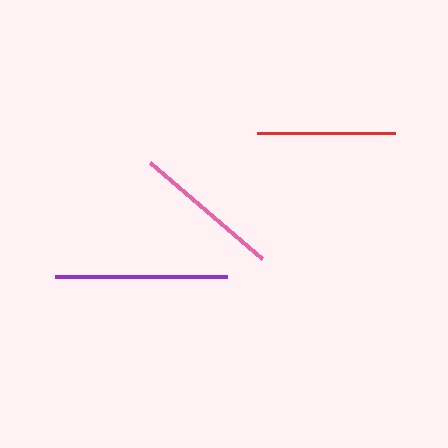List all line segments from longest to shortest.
From longest to shortest: purple, pink, red.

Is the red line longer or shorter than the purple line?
The purple line is longer than the red line.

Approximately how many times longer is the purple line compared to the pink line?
The purple line is approximately 1.2 times the length of the pink line.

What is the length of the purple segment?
The purple segment is approximately 172 pixels long.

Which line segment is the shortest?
The red line is the shortest at approximately 138 pixels.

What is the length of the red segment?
The red segment is approximately 138 pixels long.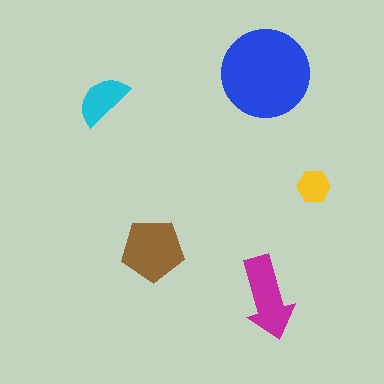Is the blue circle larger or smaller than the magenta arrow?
Larger.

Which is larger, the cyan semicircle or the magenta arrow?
The magenta arrow.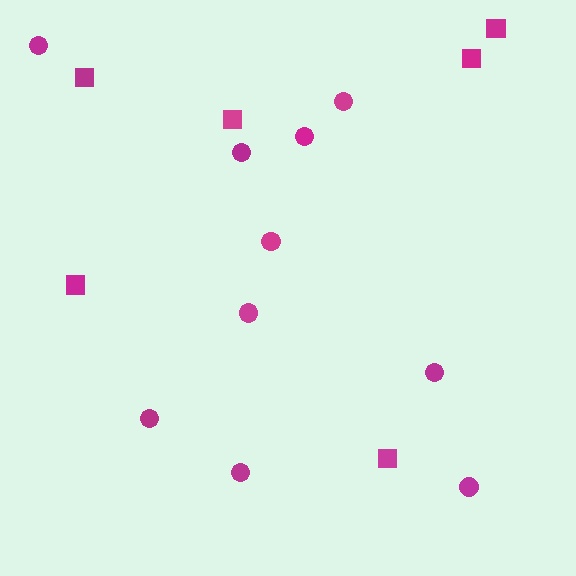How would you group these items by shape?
There are 2 groups: one group of circles (10) and one group of squares (6).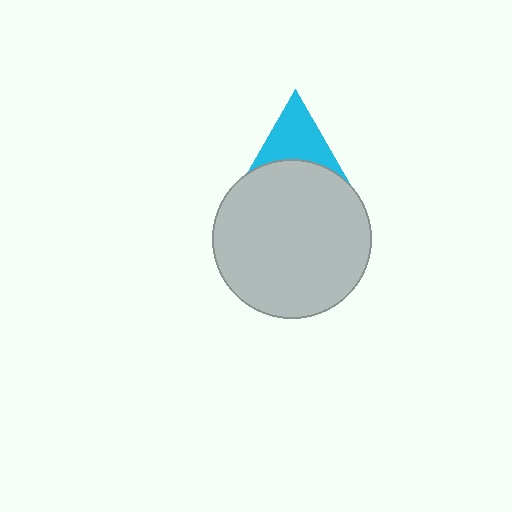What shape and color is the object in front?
The object in front is a light gray circle.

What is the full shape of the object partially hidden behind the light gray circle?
The partially hidden object is a cyan triangle.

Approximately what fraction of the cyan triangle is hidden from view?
Roughly 52% of the cyan triangle is hidden behind the light gray circle.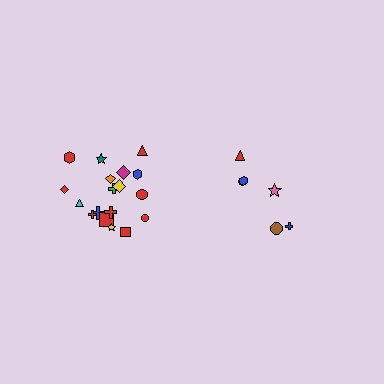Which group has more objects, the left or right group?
The left group.